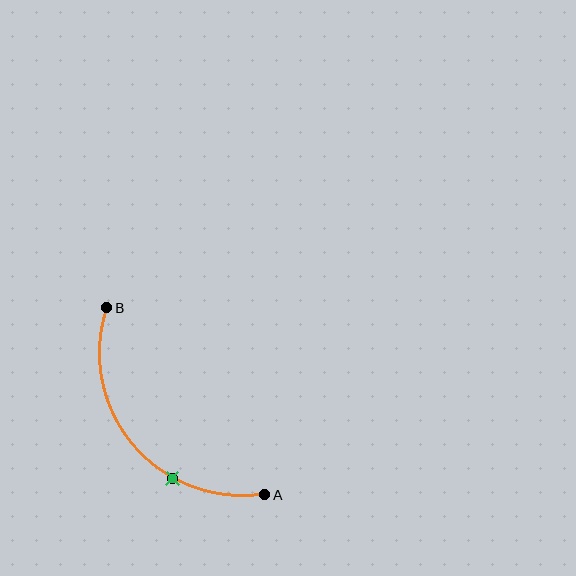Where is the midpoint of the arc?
The arc midpoint is the point on the curve farthest from the straight line joining A and B. It sits below and to the left of that line.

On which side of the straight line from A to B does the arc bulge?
The arc bulges below and to the left of the straight line connecting A and B.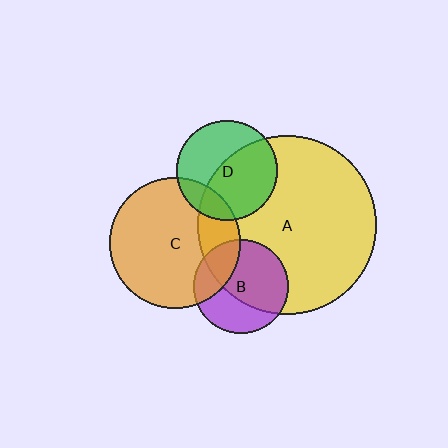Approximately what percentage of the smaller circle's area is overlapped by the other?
Approximately 60%.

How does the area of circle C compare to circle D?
Approximately 1.7 times.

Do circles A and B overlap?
Yes.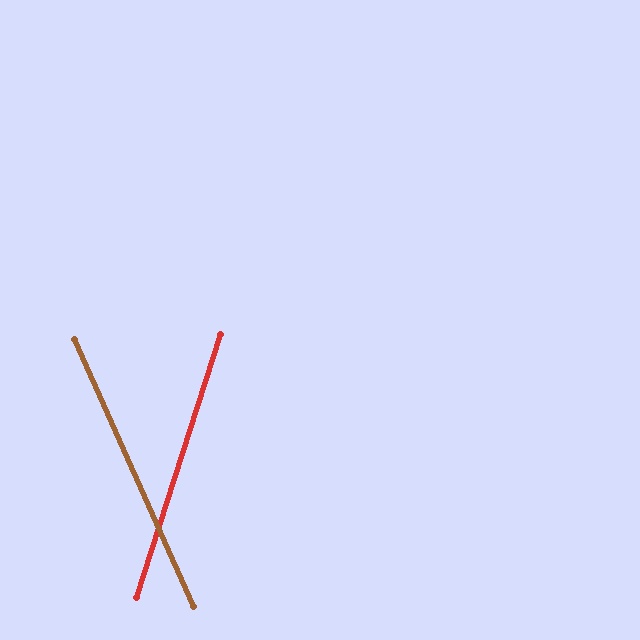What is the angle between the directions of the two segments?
Approximately 42 degrees.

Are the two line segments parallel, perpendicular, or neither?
Neither parallel nor perpendicular — they differ by about 42°.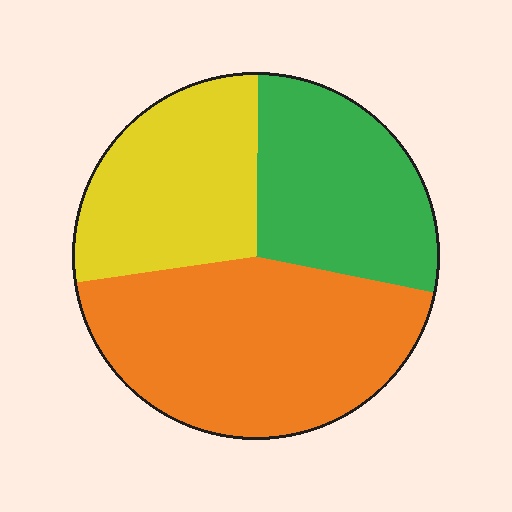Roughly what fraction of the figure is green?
Green covers around 30% of the figure.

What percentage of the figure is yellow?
Yellow covers around 30% of the figure.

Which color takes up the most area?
Orange, at roughly 45%.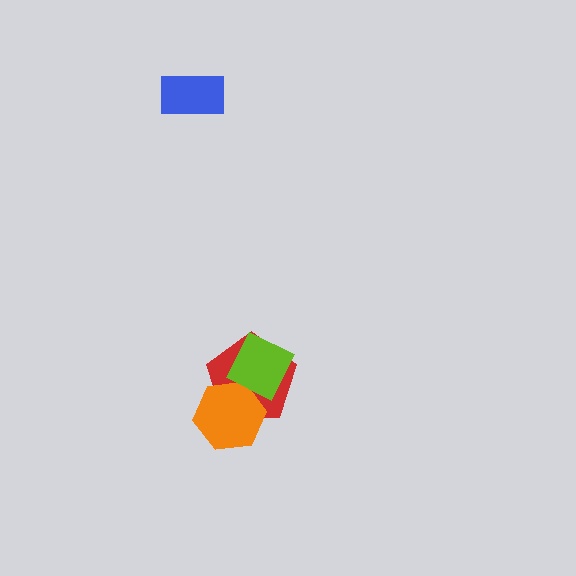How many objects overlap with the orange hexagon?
1 object overlaps with the orange hexagon.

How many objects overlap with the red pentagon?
2 objects overlap with the red pentagon.